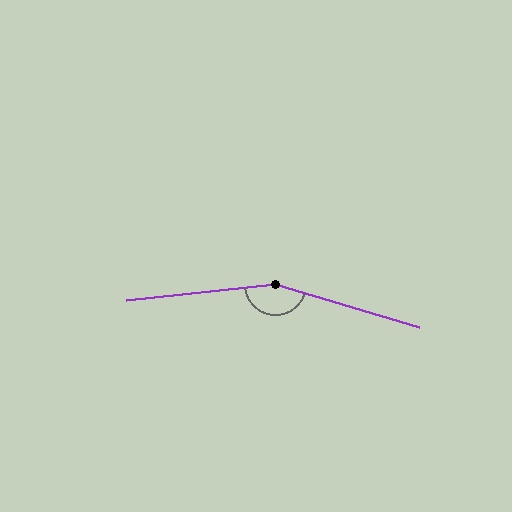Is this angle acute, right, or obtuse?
It is obtuse.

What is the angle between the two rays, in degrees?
Approximately 157 degrees.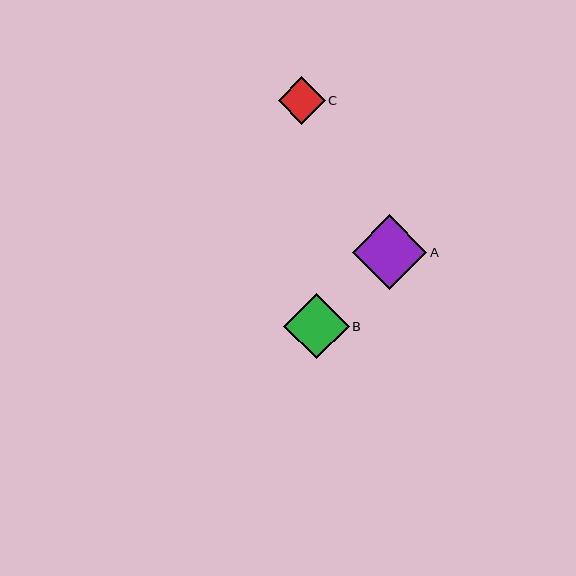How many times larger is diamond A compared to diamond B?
Diamond A is approximately 1.1 times the size of diamond B.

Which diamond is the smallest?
Diamond C is the smallest with a size of approximately 47 pixels.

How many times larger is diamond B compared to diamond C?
Diamond B is approximately 1.4 times the size of diamond C.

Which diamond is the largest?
Diamond A is the largest with a size of approximately 75 pixels.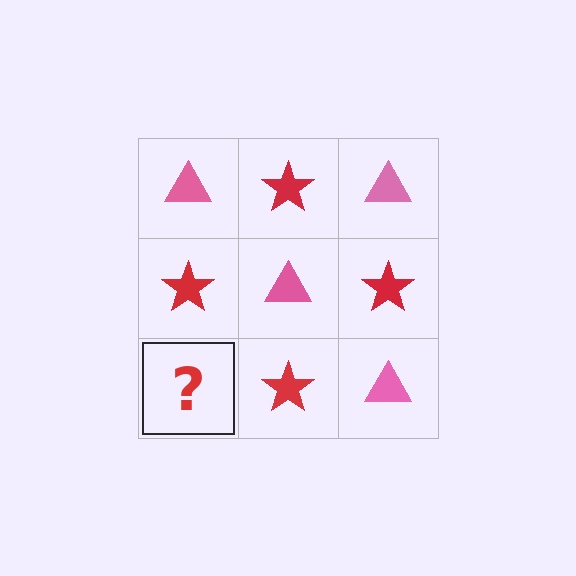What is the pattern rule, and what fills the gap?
The rule is that it alternates pink triangle and red star in a checkerboard pattern. The gap should be filled with a pink triangle.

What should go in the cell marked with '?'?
The missing cell should contain a pink triangle.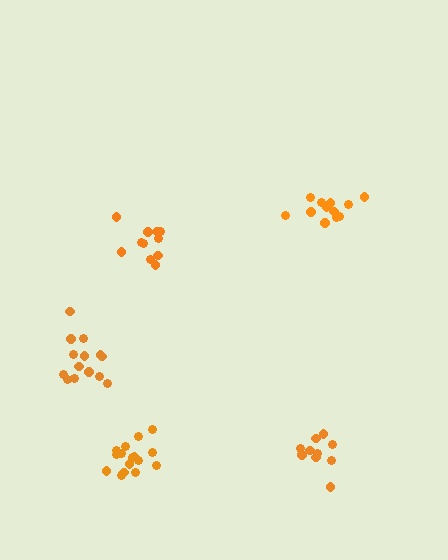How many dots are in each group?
Group 1: 12 dots, Group 2: 16 dots, Group 3: 10 dots, Group 4: 11 dots, Group 5: 14 dots (63 total).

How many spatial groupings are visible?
There are 5 spatial groupings.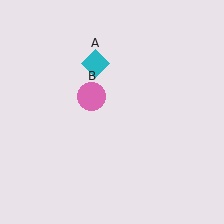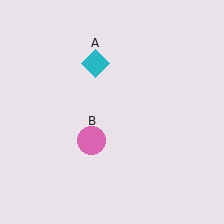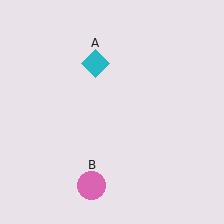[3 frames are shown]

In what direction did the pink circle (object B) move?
The pink circle (object B) moved down.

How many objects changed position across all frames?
1 object changed position: pink circle (object B).